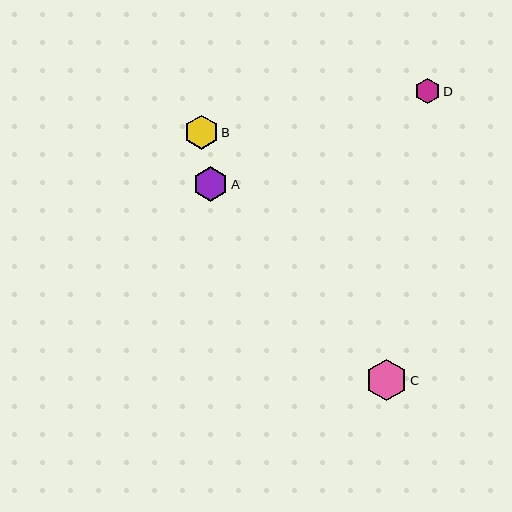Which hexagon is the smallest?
Hexagon D is the smallest with a size of approximately 26 pixels.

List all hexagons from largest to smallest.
From largest to smallest: C, A, B, D.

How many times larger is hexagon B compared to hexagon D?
Hexagon B is approximately 1.3 times the size of hexagon D.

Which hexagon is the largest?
Hexagon C is the largest with a size of approximately 41 pixels.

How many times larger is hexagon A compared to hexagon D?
Hexagon A is approximately 1.4 times the size of hexagon D.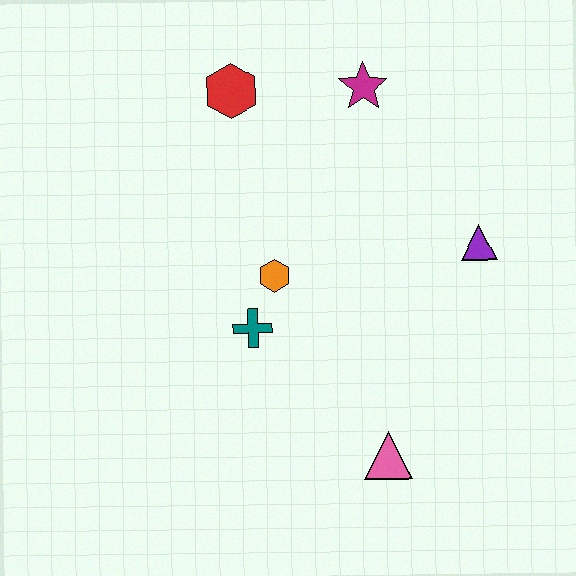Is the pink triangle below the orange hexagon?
Yes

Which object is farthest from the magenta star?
The pink triangle is farthest from the magenta star.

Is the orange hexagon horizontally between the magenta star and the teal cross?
Yes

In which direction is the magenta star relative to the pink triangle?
The magenta star is above the pink triangle.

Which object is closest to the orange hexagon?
The teal cross is closest to the orange hexagon.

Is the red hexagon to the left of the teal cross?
Yes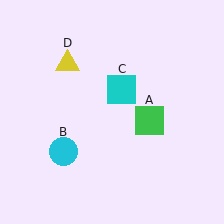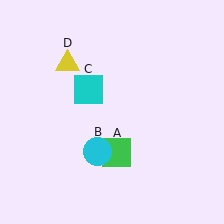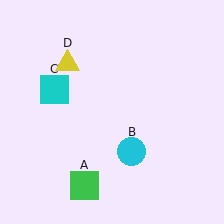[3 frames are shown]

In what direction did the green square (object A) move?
The green square (object A) moved down and to the left.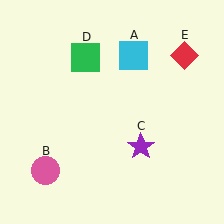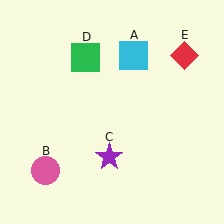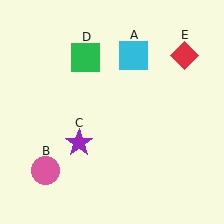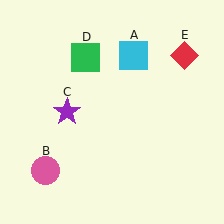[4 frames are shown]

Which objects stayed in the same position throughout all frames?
Cyan square (object A) and pink circle (object B) and green square (object D) and red diamond (object E) remained stationary.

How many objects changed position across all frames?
1 object changed position: purple star (object C).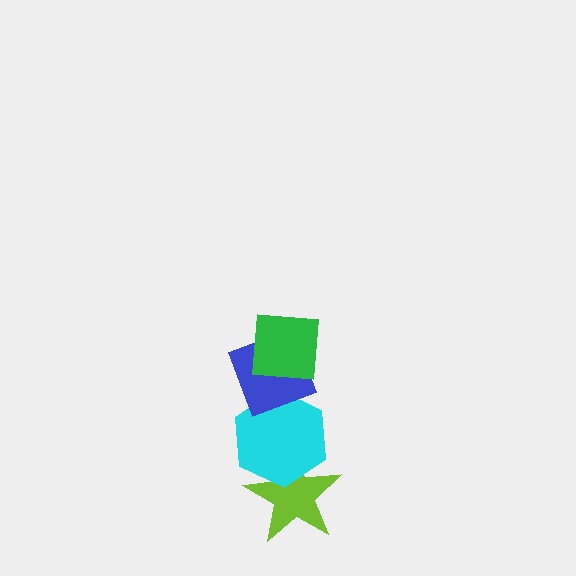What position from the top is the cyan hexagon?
The cyan hexagon is 3rd from the top.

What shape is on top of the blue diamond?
The green square is on top of the blue diamond.